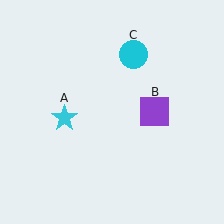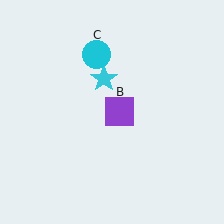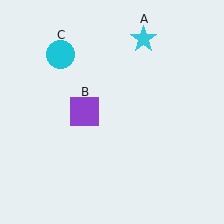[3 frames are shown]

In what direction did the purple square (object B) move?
The purple square (object B) moved left.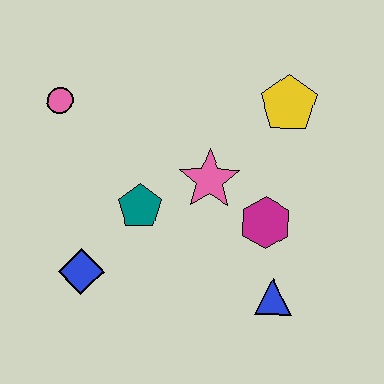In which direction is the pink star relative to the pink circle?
The pink star is to the right of the pink circle.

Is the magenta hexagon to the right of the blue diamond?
Yes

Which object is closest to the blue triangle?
The magenta hexagon is closest to the blue triangle.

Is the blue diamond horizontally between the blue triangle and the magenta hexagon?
No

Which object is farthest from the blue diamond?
The yellow pentagon is farthest from the blue diamond.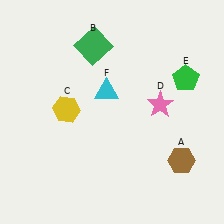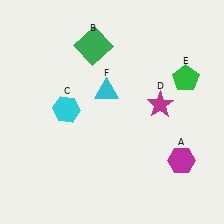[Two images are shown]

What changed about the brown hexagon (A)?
In Image 1, A is brown. In Image 2, it changed to magenta.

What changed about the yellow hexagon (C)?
In Image 1, C is yellow. In Image 2, it changed to cyan.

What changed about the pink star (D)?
In Image 1, D is pink. In Image 2, it changed to magenta.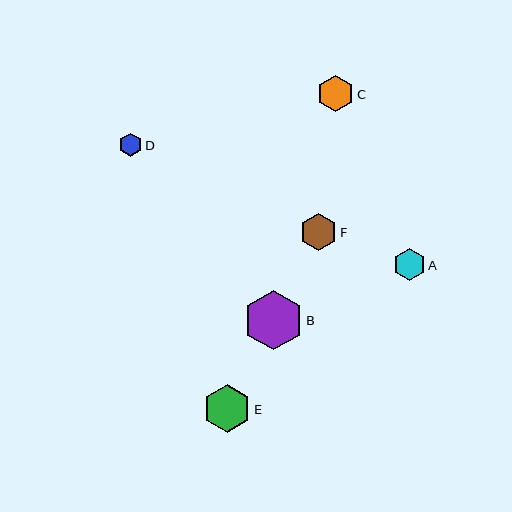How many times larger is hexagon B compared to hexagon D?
Hexagon B is approximately 2.6 times the size of hexagon D.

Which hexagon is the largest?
Hexagon B is the largest with a size of approximately 59 pixels.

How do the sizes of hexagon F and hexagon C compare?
Hexagon F and hexagon C are approximately the same size.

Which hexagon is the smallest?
Hexagon D is the smallest with a size of approximately 23 pixels.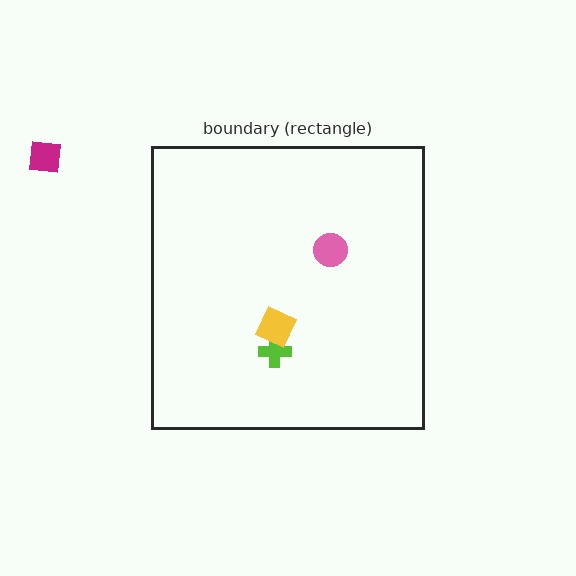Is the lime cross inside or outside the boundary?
Inside.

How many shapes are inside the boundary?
3 inside, 1 outside.